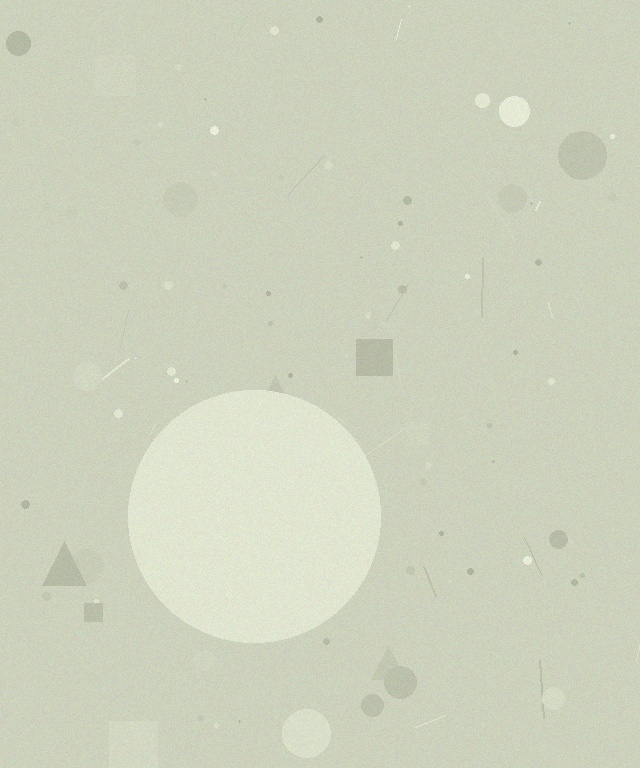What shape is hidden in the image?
A circle is hidden in the image.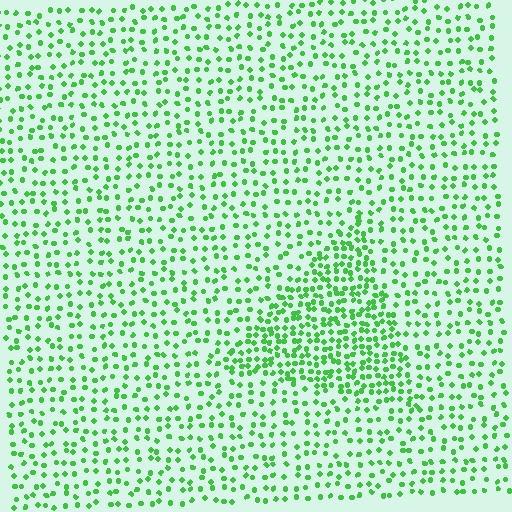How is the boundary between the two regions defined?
The boundary is defined by a change in element density (approximately 1.9x ratio). All elements are the same color, size, and shape.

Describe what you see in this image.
The image contains small green elements arranged at two different densities. A triangle-shaped region is visible where the elements are more densely packed than the surrounding area.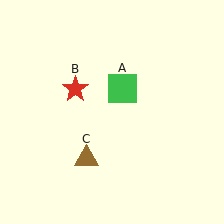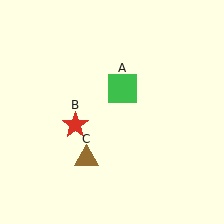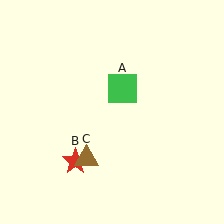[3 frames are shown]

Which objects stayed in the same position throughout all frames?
Green square (object A) and brown triangle (object C) remained stationary.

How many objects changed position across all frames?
1 object changed position: red star (object B).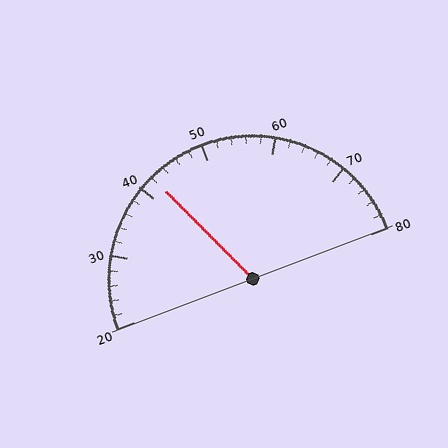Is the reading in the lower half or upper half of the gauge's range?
The reading is in the lower half of the range (20 to 80).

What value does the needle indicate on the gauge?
The needle indicates approximately 42.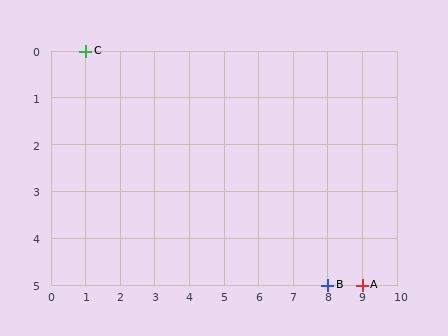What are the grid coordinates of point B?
Point B is at grid coordinates (8, 5).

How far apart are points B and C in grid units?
Points B and C are 7 columns and 5 rows apart (about 8.6 grid units diagonally).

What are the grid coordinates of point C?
Point C is at grid coordinates (1, 0).